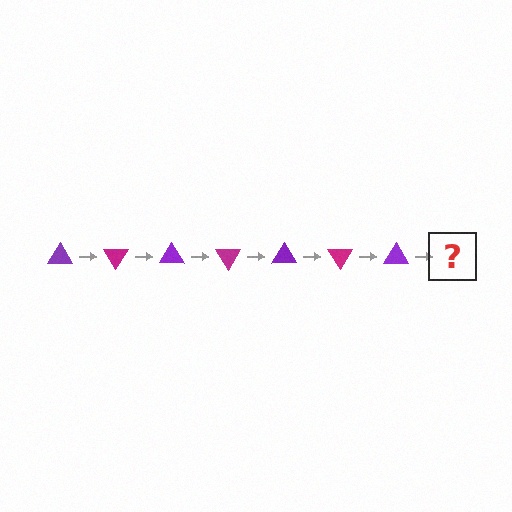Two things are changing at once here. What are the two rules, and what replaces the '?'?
The two rules are that it rotates 60 degrees each step and the color cycles through purple and magenta. The '?' should be a magenta triangle, rotated 420 degrees from the start.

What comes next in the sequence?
The next element should be a magenta triangle, rotated 420 degrees from the start.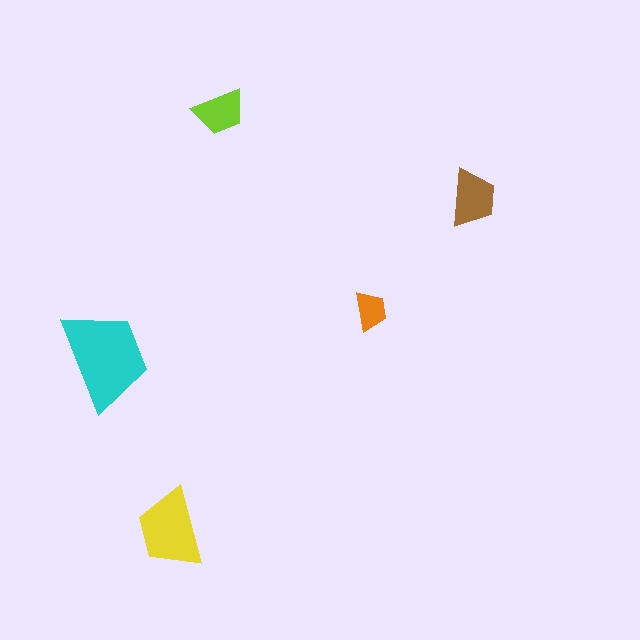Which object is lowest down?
The yellow trapezoid is bottommost.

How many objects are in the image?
There are 5 objects in the image.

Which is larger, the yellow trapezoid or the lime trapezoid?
The yellow one.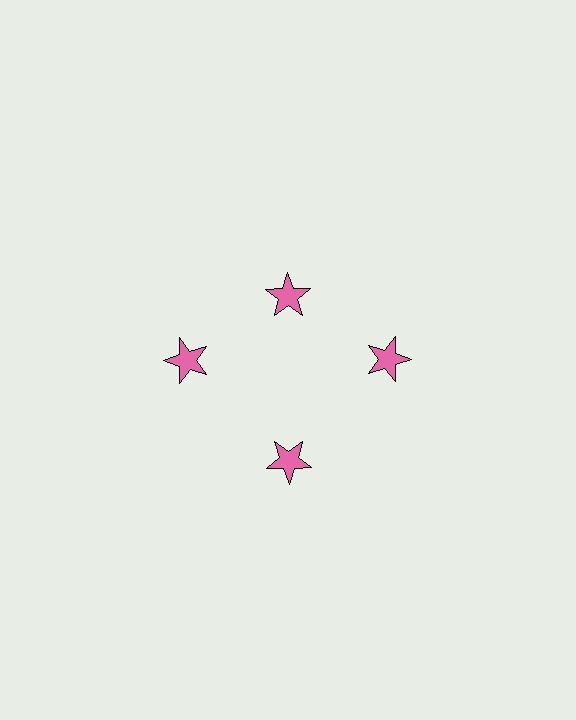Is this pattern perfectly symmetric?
No. The 4 pink stars are arranged in a ring, but one element near the 12 o'clock position is pulled inward toward the center, breaking the 4-fold rotational symmetry.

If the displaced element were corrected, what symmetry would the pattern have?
It would have 4-fold rotational symmetry — the pattern would map onto itself every 90 degrees.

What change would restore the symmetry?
The symmetry would be restored by moving it outward, back onto the ring so that all 4 stars sit at equal angles and equal distance from the center.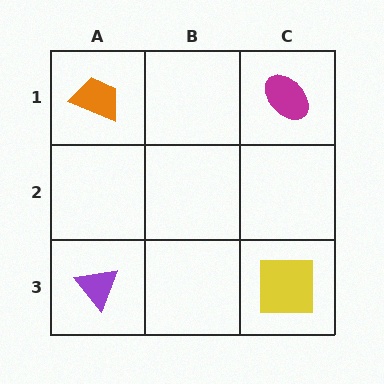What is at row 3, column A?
A purple triangle.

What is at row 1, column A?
An orange trapezoid.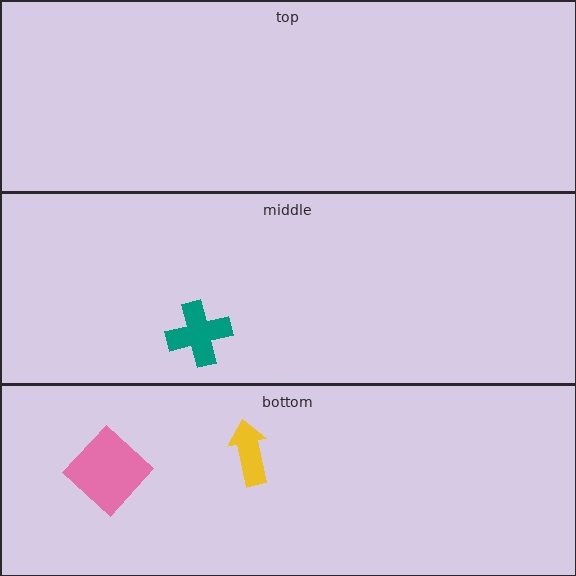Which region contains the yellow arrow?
The bottom region.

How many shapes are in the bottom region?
2.